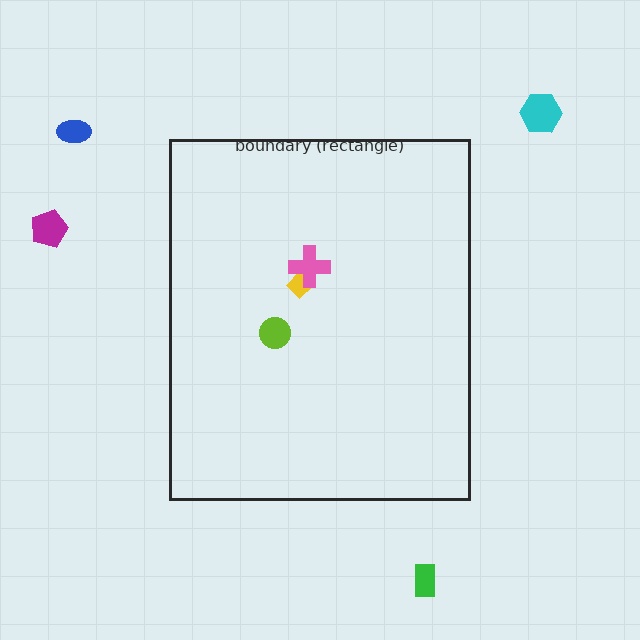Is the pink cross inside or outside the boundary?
Inside.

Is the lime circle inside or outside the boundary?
Inside.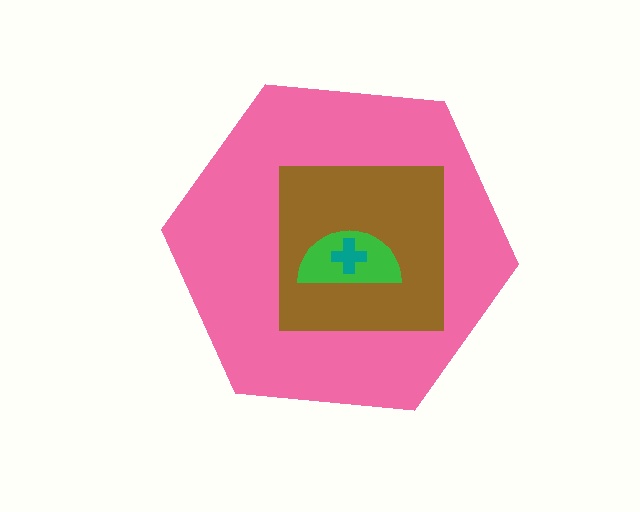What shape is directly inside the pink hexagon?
The brown square.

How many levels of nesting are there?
4.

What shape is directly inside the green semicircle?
The teal cross.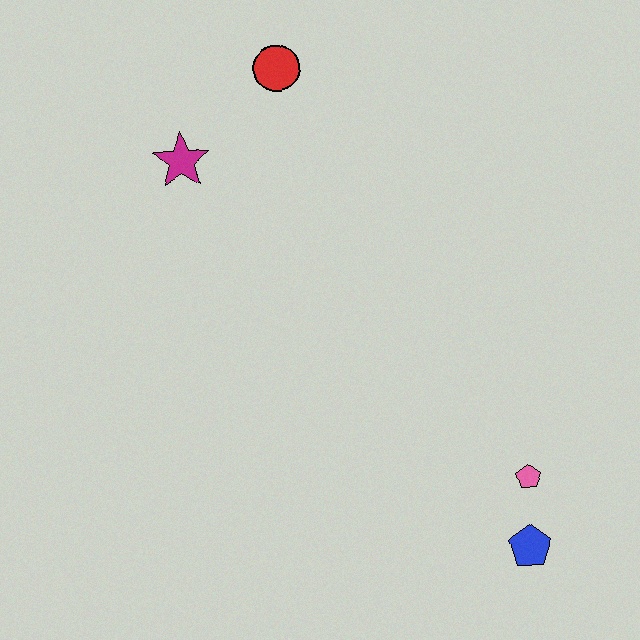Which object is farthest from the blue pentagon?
The red circle is farthest from the blue pentagon.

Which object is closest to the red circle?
The magenta star is closest to the red circle.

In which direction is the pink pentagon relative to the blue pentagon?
The pink pentagon is above the blue pentagon.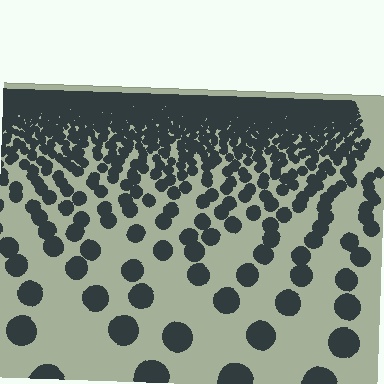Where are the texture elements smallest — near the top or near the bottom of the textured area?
Near the top.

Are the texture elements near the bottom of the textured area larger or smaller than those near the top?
Larger. Near the bottom, elements are closer to the viewer and appear at a bigger on-screen size.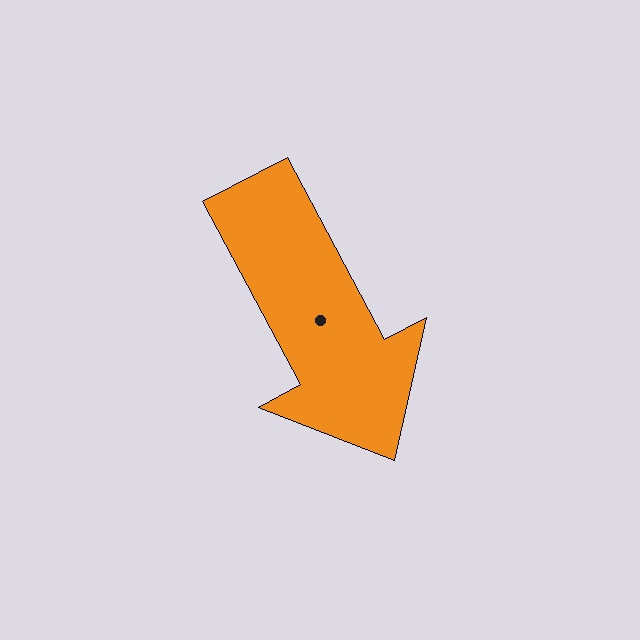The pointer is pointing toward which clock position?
Roughly 5 o'clock.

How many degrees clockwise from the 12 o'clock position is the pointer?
Approximately 152 degrees.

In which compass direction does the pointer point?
Southeast.